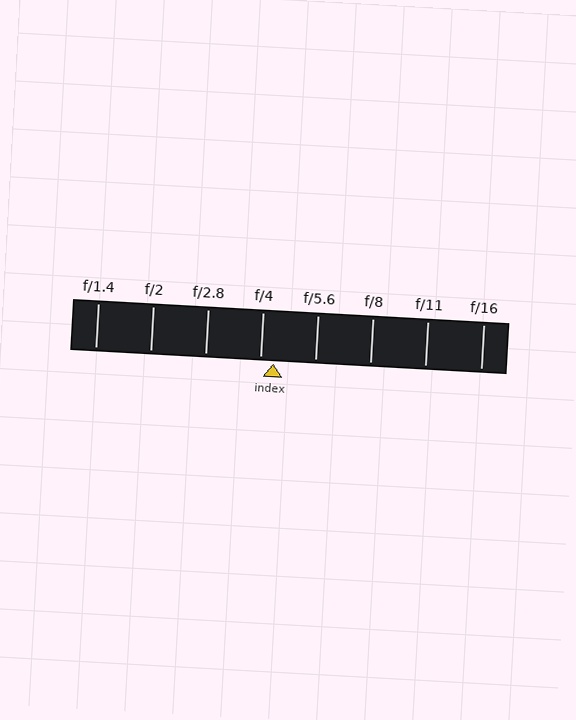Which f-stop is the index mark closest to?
The index mark is closest to f/4.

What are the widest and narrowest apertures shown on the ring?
The widest aperture shown is f/1.4 and the narrowest is f/16.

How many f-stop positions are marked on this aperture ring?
There are 8 f-stop positions marked.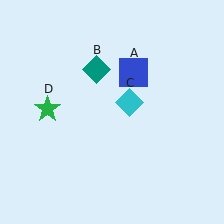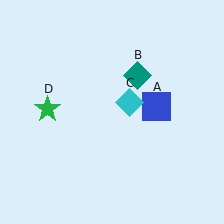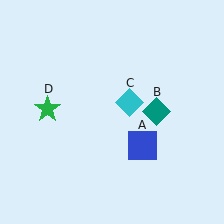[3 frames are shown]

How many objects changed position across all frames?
2 objects changed position: blue square (object A), teal diamond (object B).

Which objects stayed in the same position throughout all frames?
Cyan diamond (object C) and green star (object D) remained stationary.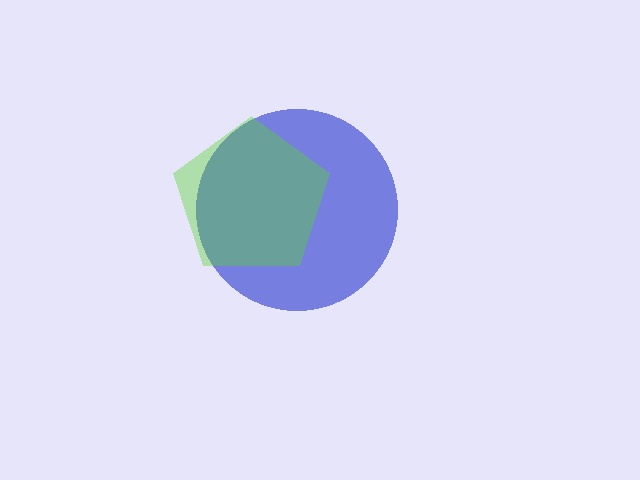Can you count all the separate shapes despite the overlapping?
Yes, there are 2 separate shapes.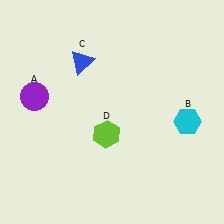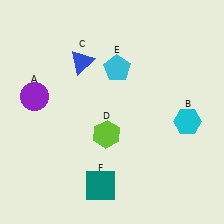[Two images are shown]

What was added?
A cyan pentagon (E), a teal square (F) were added in Image 2.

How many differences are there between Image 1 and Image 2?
There are 2 differences between the two images.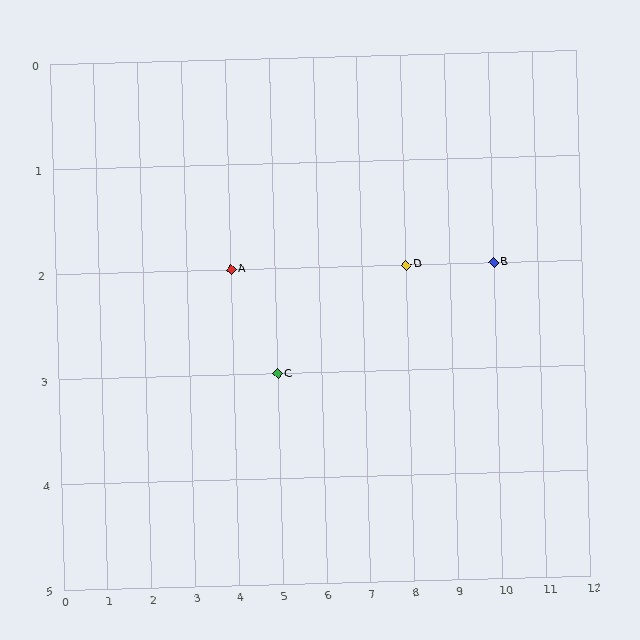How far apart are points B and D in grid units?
Points B and D are 2 columns apart.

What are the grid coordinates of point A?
Point A is at grid coordinates (4, 2).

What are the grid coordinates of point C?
Point C is at grid coordinates (5, 3).